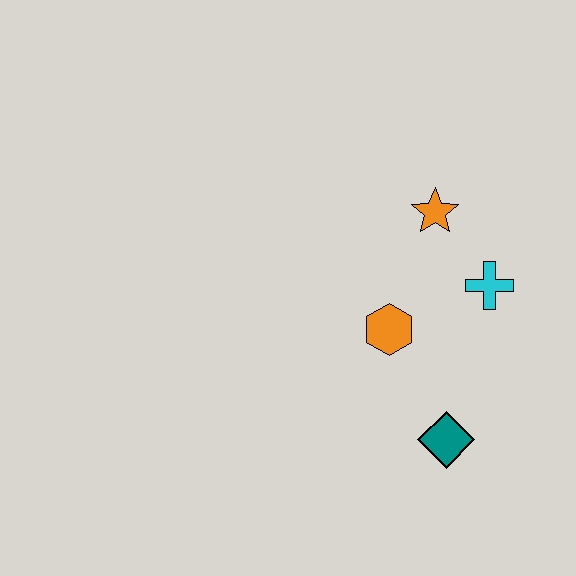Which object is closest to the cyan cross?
The orange star is closest to the cyan cross.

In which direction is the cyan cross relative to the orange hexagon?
The cyan cross is to the right of the orange hexagon.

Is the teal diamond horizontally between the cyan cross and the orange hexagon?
Yes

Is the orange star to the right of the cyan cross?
No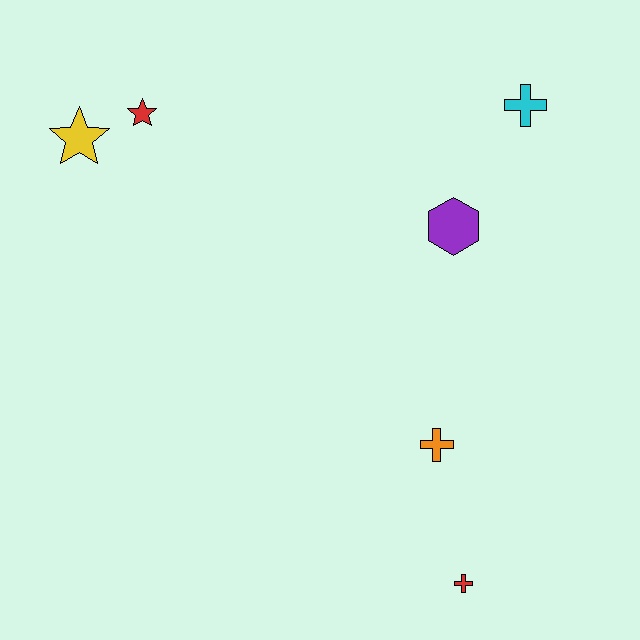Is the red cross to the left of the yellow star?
No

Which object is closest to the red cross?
The orange cross is closest to the red cross.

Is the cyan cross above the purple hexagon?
Yes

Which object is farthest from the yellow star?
The red cross is farthest from the yellow star.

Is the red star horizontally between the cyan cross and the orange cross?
No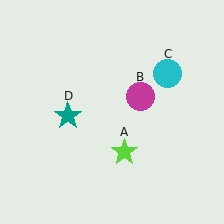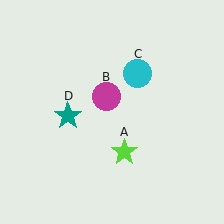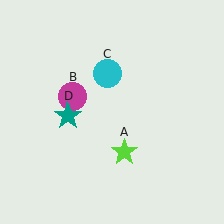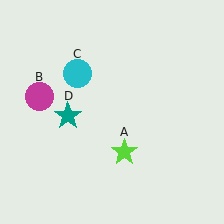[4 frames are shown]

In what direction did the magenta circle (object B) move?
The magenta circle (object B) moved left.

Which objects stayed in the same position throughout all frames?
Lime star (object A) and teal star (object D) remained stationary.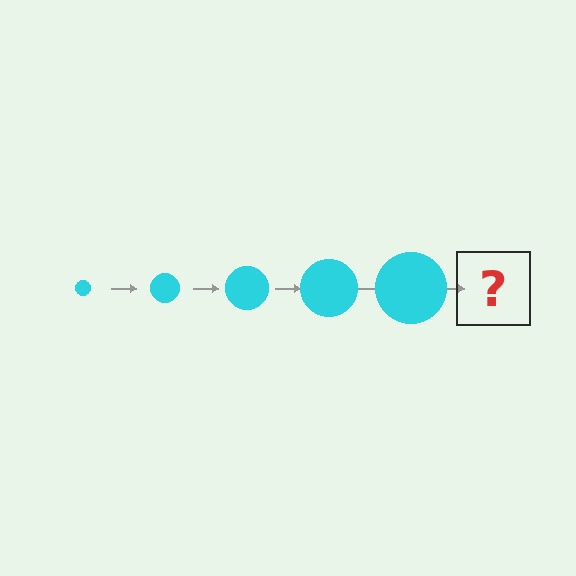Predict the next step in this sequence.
The next step is a cyan circle, larger than the previous one.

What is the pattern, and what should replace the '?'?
The pattern is that the circle gets progressively larger each step. The '?' should be a cyan circle, larger than the previous one.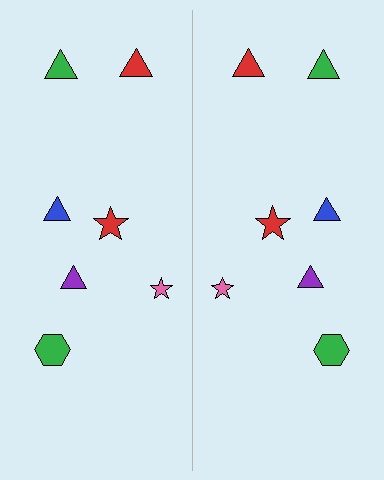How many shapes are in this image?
There are 14 shapes in this image.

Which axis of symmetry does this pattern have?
The pattern has a vertical axis of symmetry running through the center of the image.